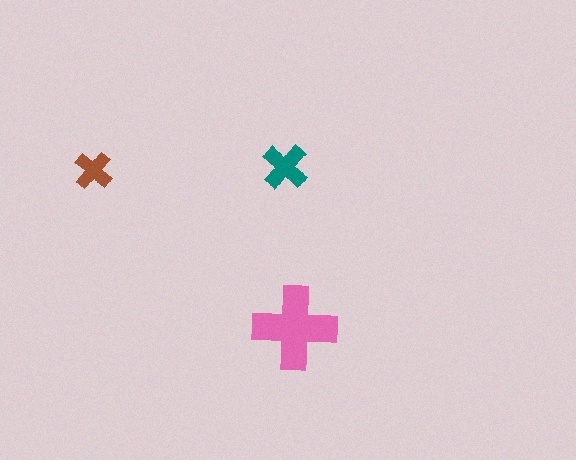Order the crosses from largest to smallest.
the pink one, the teal one, the brown one.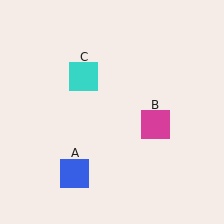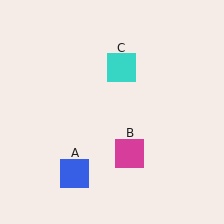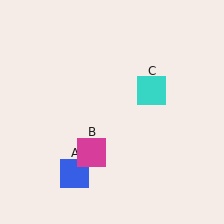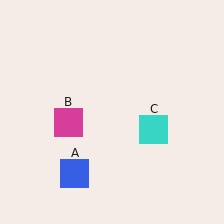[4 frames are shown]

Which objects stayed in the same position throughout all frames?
Blue square (object A) remained stationary.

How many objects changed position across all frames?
2 objects changed position: magenta square (object B), cyan square (object C).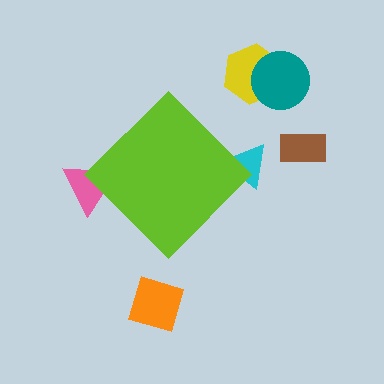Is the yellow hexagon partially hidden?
No, the yellow hexagon is fully visible.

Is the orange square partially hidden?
No, the orange square is fully visible.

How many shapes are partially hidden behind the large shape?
2 shapes are partially hidden.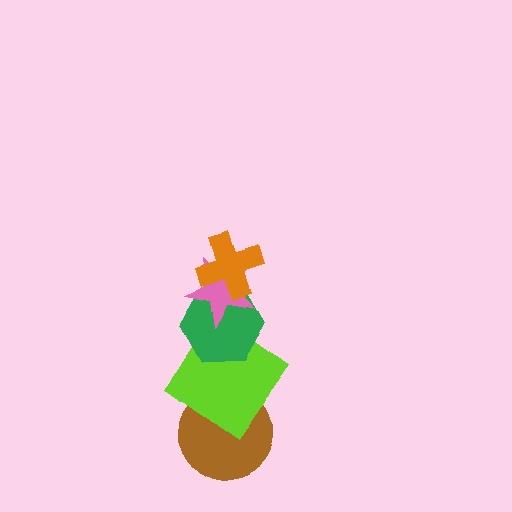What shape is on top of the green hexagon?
The pink star is on top of the green hexagon.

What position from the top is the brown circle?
The brown circle is 5th from the top.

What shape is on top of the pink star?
The orange cross is on top of the pink star.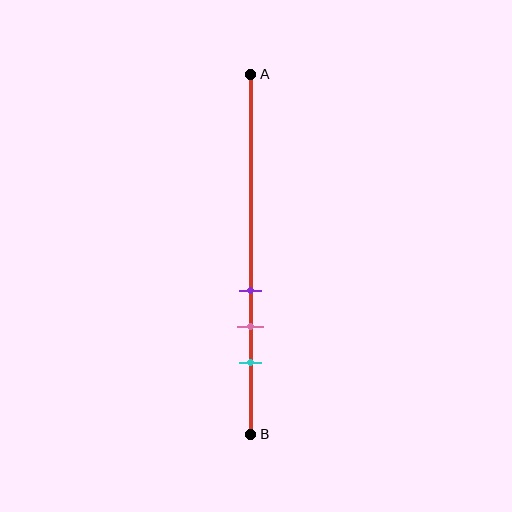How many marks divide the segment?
There are 3 marks dividing the segment.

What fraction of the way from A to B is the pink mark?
The pink mark is approximately 70% (0.7) of the way from A to B.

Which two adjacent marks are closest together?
The purple and pink marks are the closest adjacent pair.